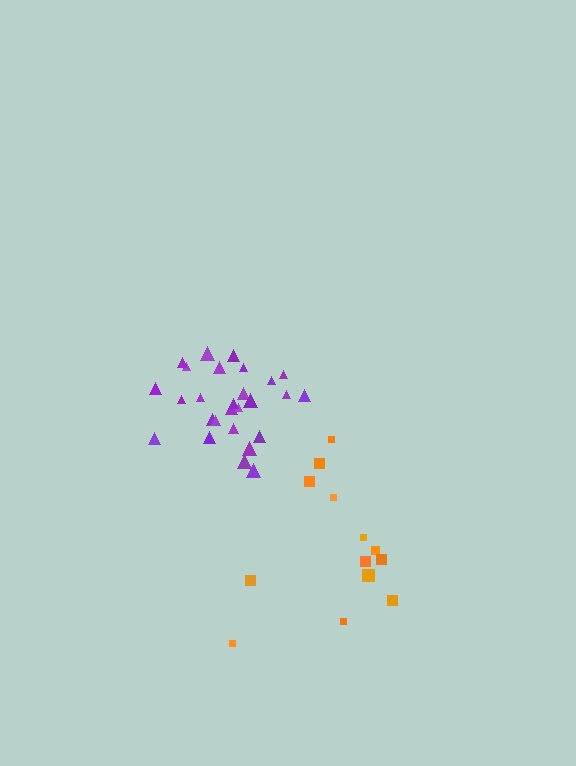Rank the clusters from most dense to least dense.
purple, orange.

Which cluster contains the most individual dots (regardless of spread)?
Purple (27).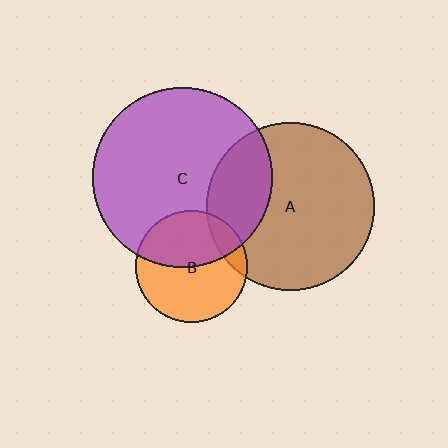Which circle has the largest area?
Circle C (purple).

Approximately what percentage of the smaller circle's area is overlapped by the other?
Approximately 25%.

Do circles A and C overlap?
Yes.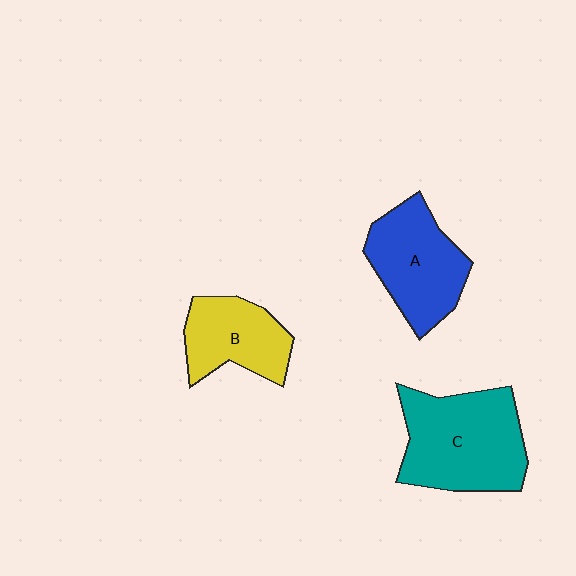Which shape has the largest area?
Shape C (teal).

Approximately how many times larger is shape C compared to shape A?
Approximately 1.3 times.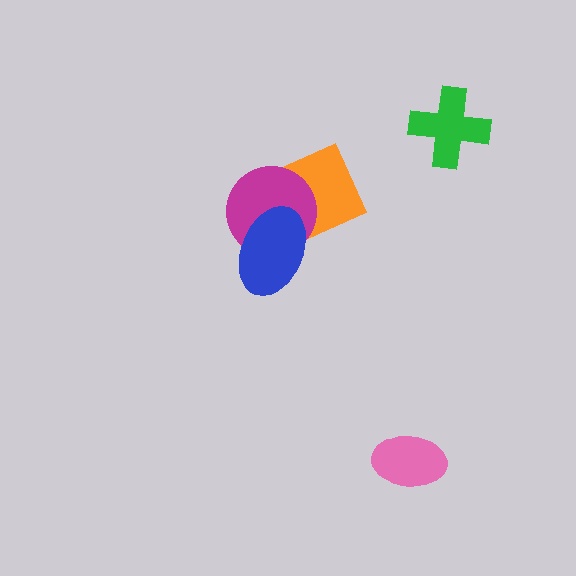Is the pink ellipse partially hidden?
No, no other shape covers it.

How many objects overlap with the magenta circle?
2 objects overlap with the magenta circle.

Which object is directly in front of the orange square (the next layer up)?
The magenta circle is directly in front of the orange square.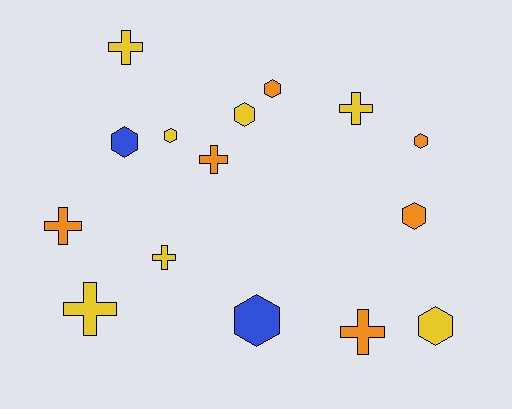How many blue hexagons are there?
There are 2 blue hexagons.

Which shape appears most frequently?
Hexagon, with 8 objects.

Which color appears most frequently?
Yellow, with 7 objects.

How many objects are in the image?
There are 15 objects.